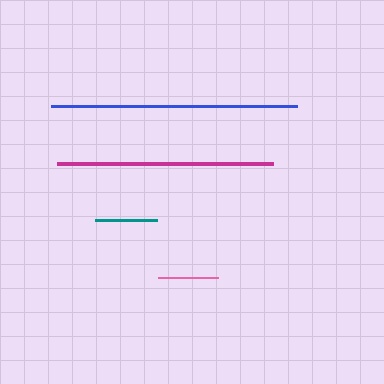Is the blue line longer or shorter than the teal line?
The blue line is longer than the teal line.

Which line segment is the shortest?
The pink line is the shortest at approximately 61 pixels.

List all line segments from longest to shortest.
From longest to shortest: blue, magenta, teal, pink.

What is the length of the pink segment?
The pink segment is approximately 61 pixels long.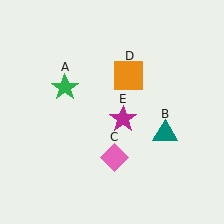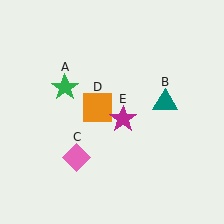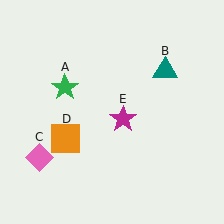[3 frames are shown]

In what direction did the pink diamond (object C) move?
The pink diamond (object C) moved left.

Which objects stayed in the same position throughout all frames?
Green star (object A) and magenta star (object E) remained stationary.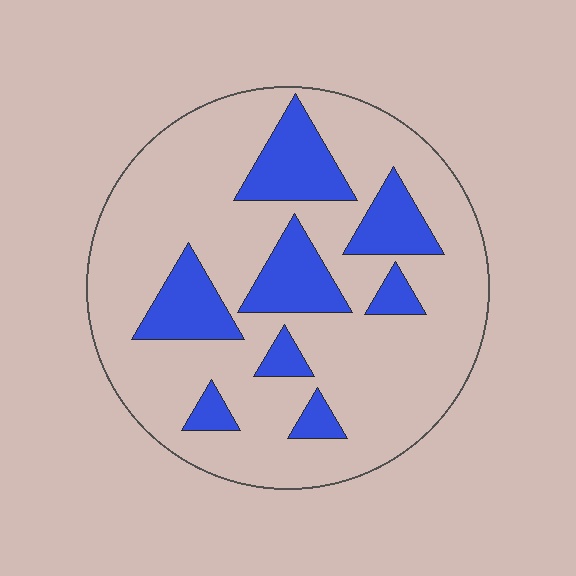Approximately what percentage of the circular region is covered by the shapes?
Approximately 25%.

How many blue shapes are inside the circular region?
8.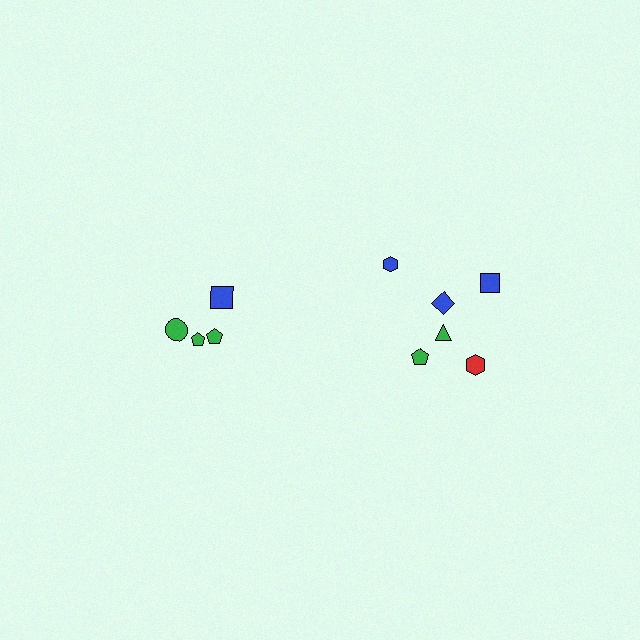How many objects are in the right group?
There are 6 objects.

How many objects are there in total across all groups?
There are 10 objects.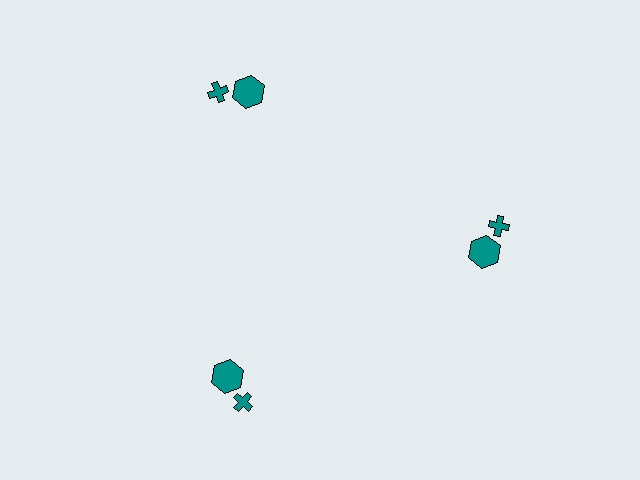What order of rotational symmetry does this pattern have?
This pattern has 3-fold rotational symmetry.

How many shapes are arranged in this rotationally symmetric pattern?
There are 6 shapes, arranged in 3 groups of 2.